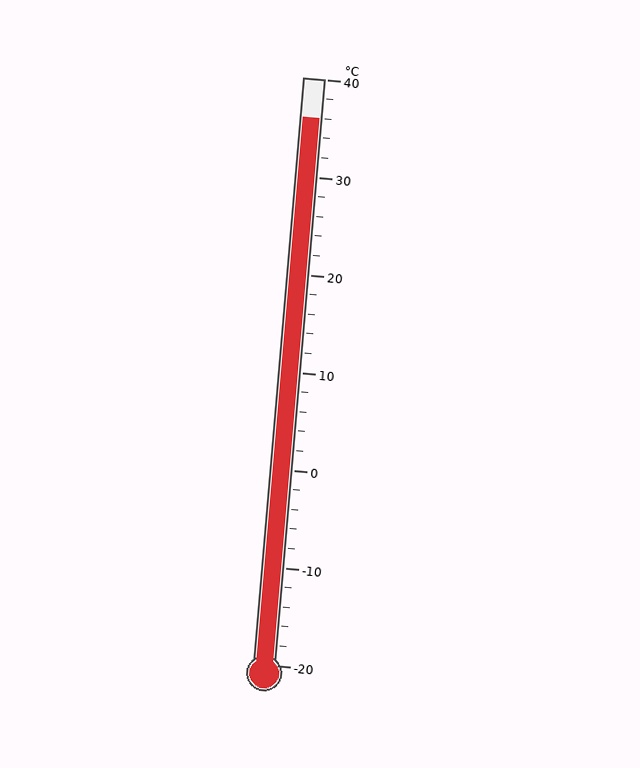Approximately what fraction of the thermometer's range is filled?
The thermometer is filled to approximately 95% of its range.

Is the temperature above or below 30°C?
The temperature is above 30°C.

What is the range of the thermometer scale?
The thermometer scale ranges from -20°C to 40°C.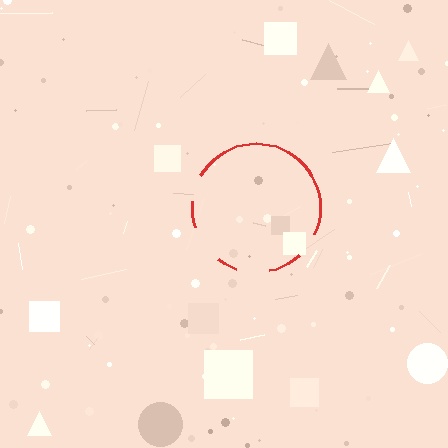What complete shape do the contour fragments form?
The contour fragments form a circle.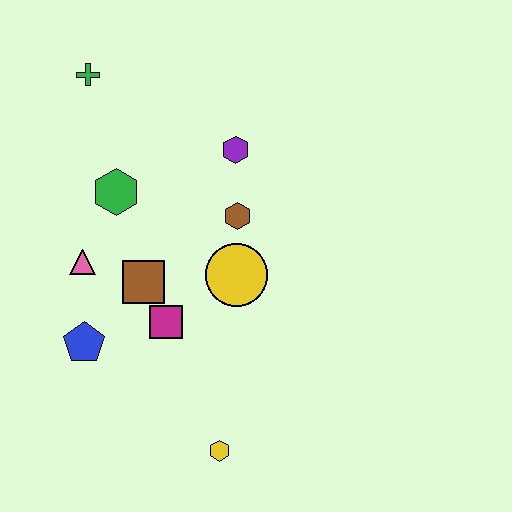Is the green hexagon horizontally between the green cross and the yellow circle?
Yes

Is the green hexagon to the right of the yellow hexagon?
No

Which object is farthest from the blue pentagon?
The green cross is farthest from the blue pentagon.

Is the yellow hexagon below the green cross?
Yes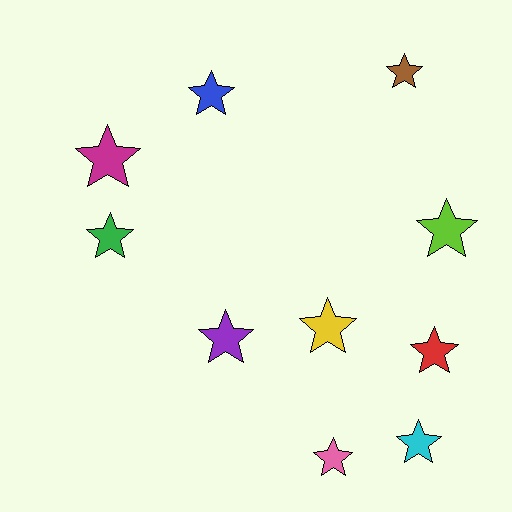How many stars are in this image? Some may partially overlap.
There are 10 stars.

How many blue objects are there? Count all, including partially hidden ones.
There is 1 blue object.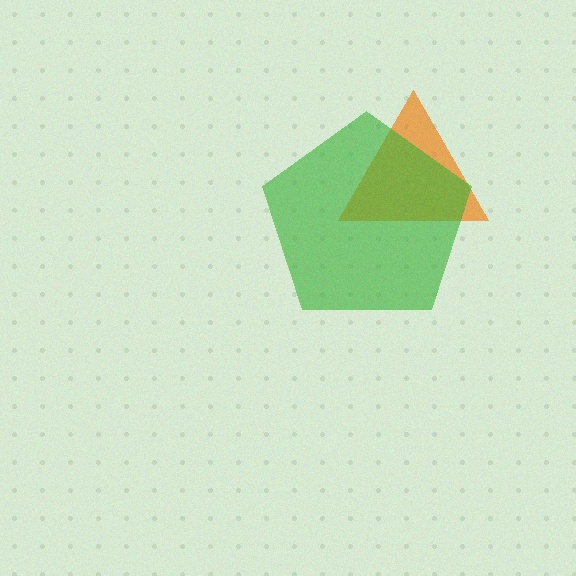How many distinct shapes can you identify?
There are 2 distinct shapes: an orange triangle, a green pentagon.